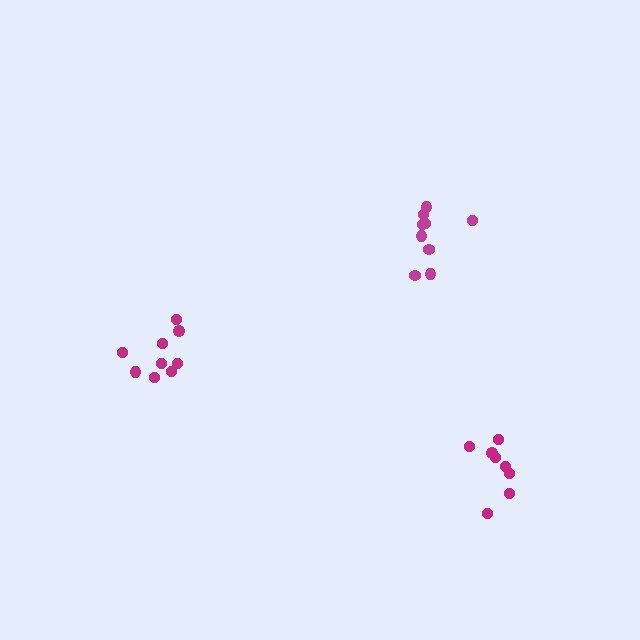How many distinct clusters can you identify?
There are 3 distinct clusters.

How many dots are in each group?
Group 1: 9 dots, Group 2: 9 dots, Group 3: 8 dots (26 total).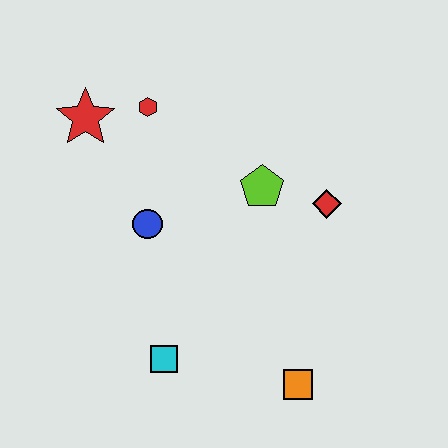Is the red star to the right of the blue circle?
No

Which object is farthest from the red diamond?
The red star is farthest from the red diamond.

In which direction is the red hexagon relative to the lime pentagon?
The red hexagon is to the left of the lime pentagon.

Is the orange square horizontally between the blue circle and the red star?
No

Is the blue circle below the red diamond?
Yes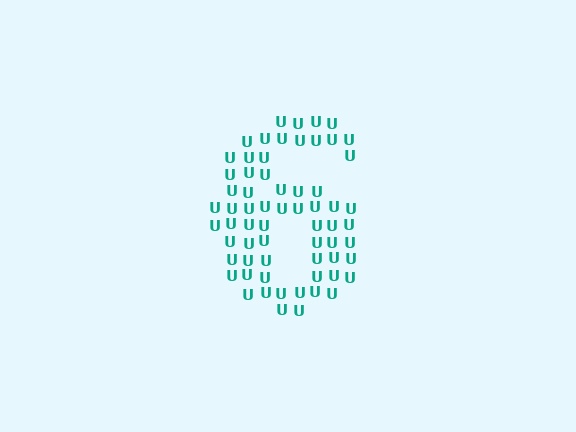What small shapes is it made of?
It is made of small letter U's.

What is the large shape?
The large shape is the digit 6.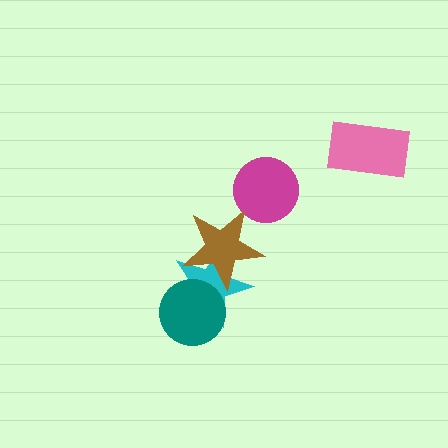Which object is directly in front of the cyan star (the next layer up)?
The teal circle is directly in front of the cyan star.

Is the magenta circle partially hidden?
No, no other shape covers it.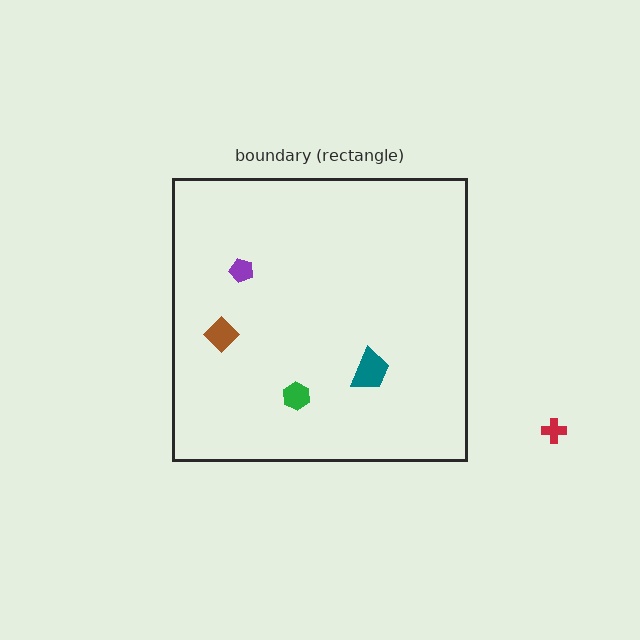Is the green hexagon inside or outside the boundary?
Inside.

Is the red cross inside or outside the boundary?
Outside.